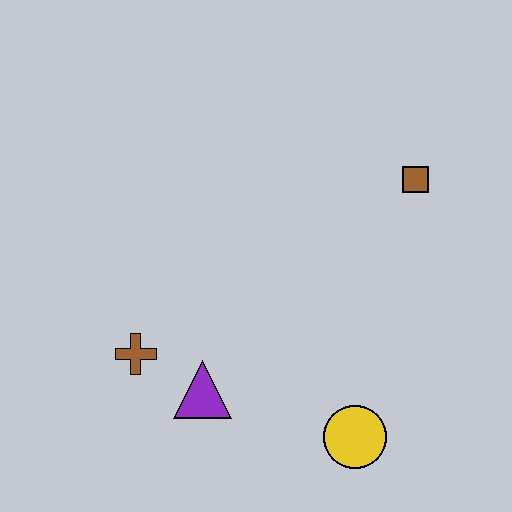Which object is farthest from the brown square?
The brown cross is farthest from the brown square.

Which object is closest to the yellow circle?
The purple triangle is closest to the yellow circle.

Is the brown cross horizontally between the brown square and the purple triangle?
No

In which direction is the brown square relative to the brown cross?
The brown square is to the right of the brown cross.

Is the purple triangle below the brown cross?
Yes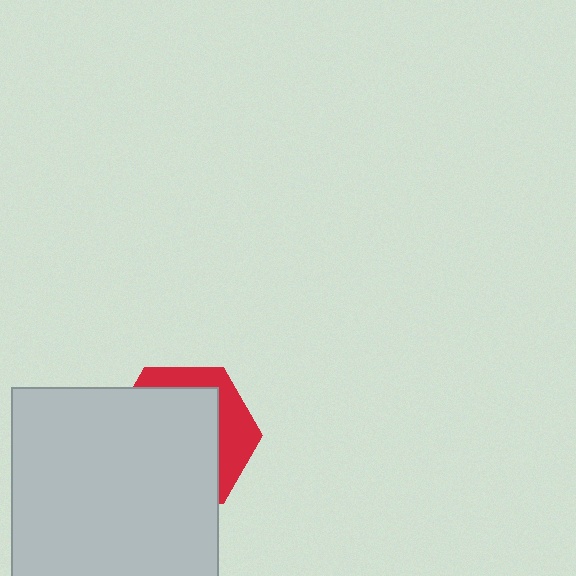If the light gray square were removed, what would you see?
You would see the complete red hexagon.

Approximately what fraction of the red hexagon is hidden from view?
Roughly 70% of the red hexagon is hidden behind the light gray square.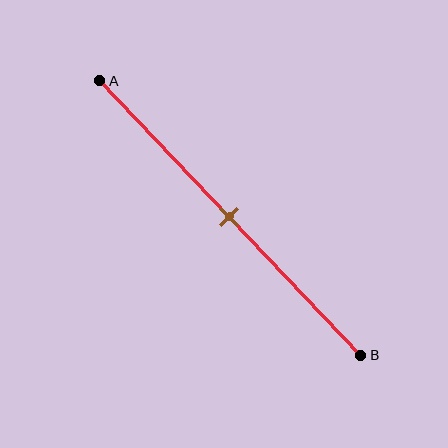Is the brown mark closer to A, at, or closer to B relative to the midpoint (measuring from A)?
The brown mark is approximately at the midpoint of segment AB.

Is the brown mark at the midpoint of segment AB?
Yes, the mark is approximately at the midpoint.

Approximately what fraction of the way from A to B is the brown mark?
The brown mark is approximately 50% of the way from A to B.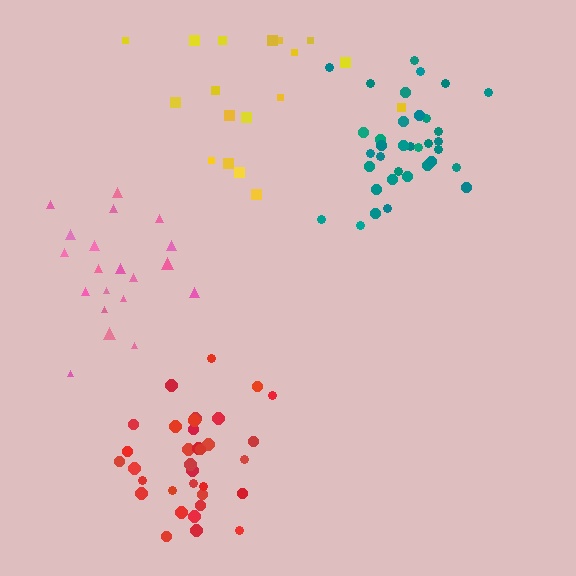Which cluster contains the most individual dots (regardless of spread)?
Teal (35).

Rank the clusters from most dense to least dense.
red, teal, pink, yellow.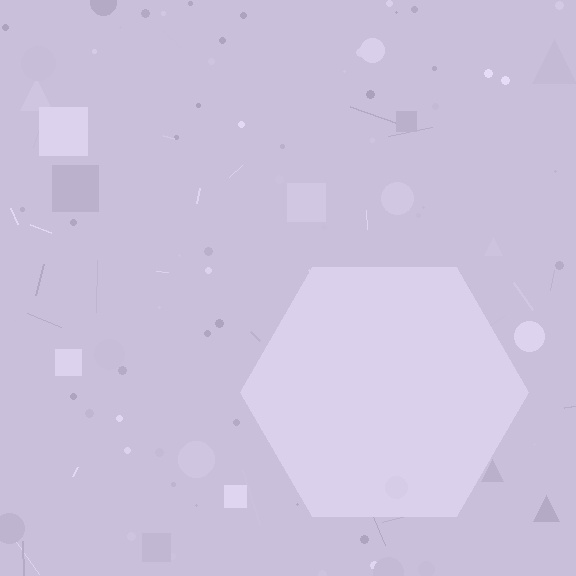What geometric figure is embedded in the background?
A hexagon is embedded in the background.